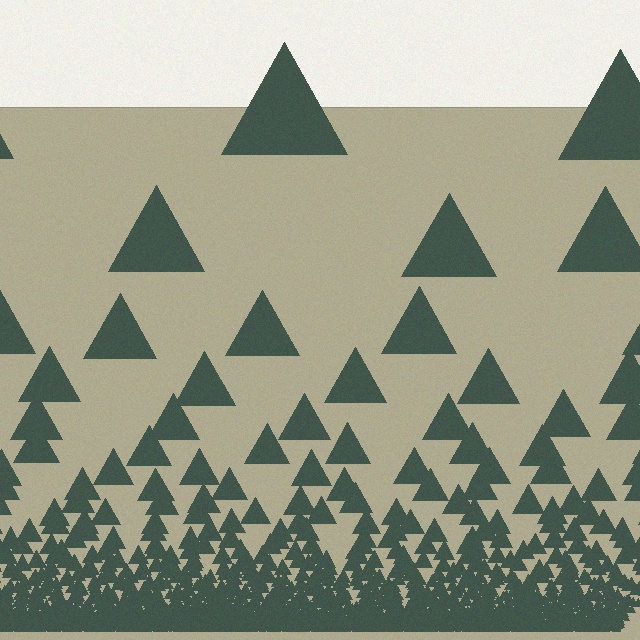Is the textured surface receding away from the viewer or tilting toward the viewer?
The surface appears to tilt toward the viewer. Texture elements get larger and sparser toward the top.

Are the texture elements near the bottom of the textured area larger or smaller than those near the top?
Smaller. The gradient is inverted — elements near the bottom are smaller and denser.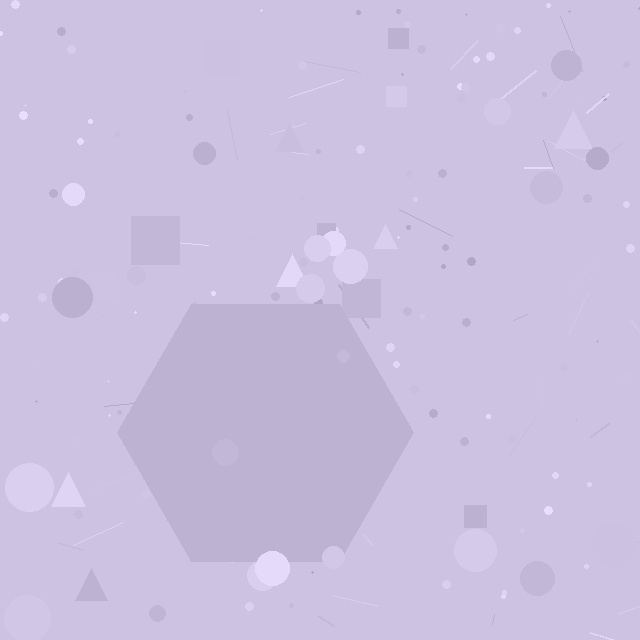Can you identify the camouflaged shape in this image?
The camouflaged shape is a hexagon.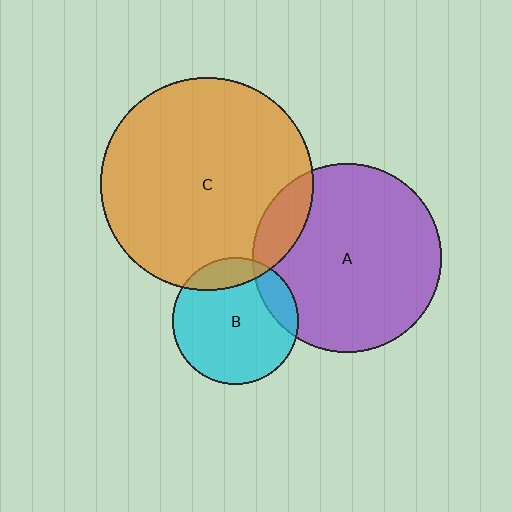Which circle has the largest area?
Circle C (orange).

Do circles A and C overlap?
Yes.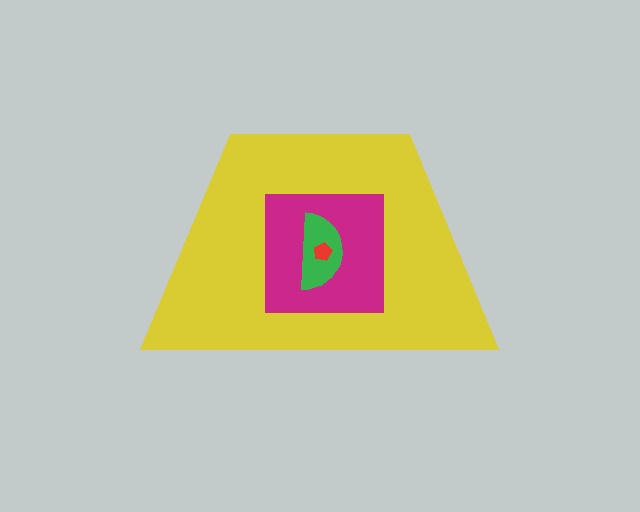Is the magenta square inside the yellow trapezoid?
Yes.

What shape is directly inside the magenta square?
The green semicircle.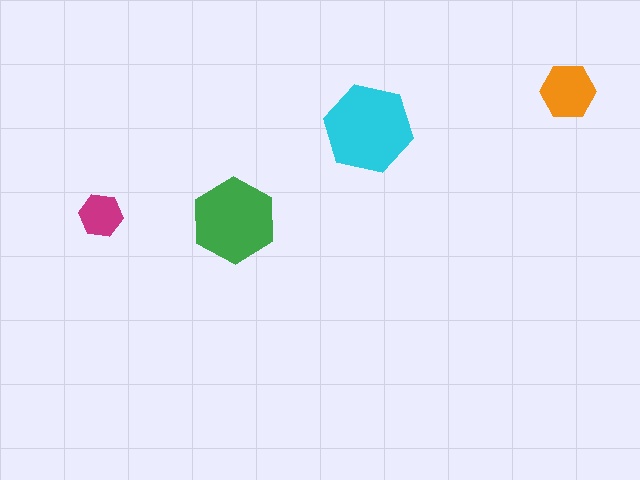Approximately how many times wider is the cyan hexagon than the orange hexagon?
About 1.5 times wider.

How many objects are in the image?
There are 4 objects in the image.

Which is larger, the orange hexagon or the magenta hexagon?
The orange one.